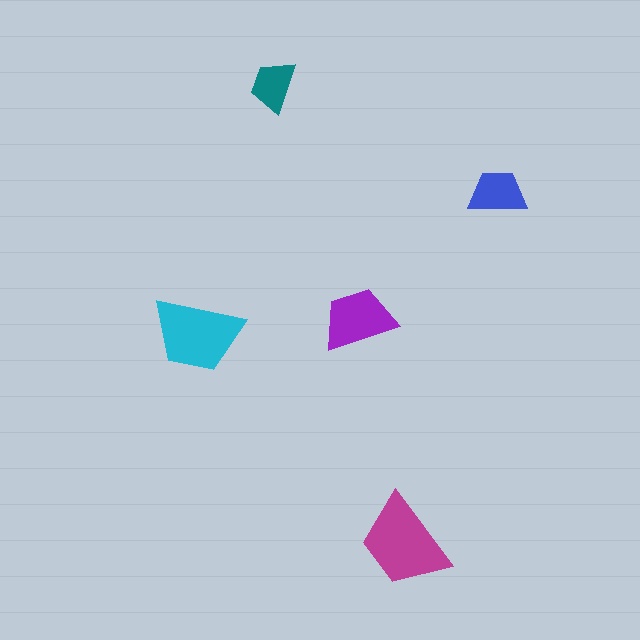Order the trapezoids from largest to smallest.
the magenta one, the cyan one, the purple one, the blue one, the teal one.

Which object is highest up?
The teal trapezoid is topmost.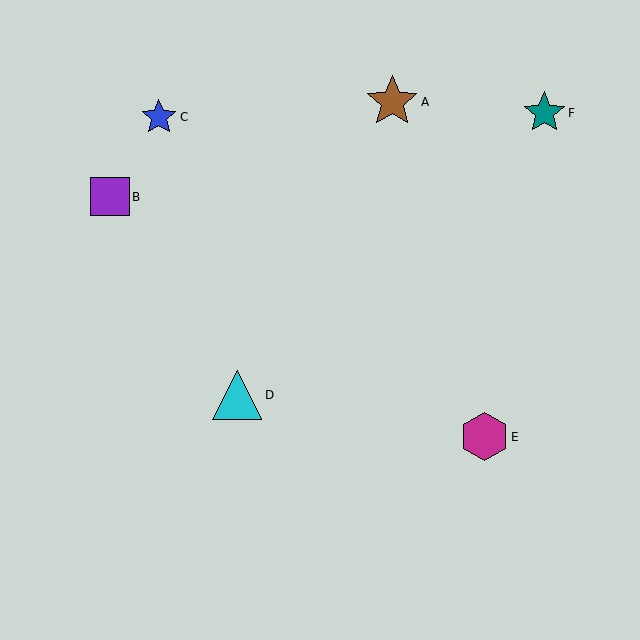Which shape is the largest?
The brown star (labeled A) is the largest.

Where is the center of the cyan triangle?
The center of the cyan triangle is at (237, 395).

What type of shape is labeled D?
Shape D is a cyan triangle.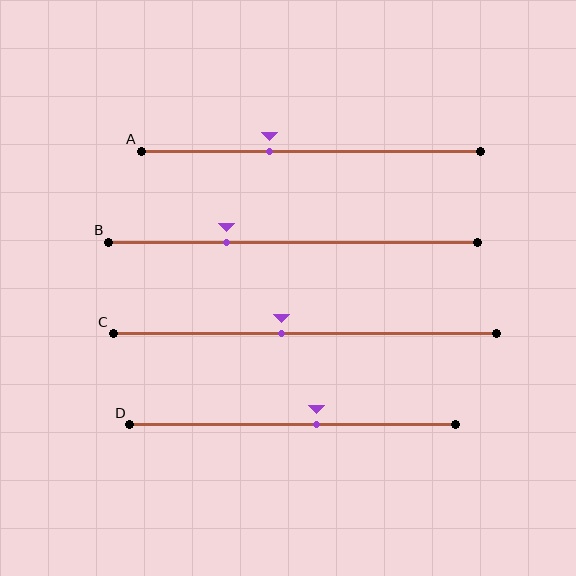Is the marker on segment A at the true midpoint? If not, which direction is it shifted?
No, the marker on segment A is shifted to the left by about 12% of the segment length.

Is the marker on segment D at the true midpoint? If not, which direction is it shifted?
No, the marker on segment D is shifted to the right by about 7% of the segment length.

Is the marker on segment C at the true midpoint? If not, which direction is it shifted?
No, the marker on segment C is shifted to the left by about 6% of the segment length.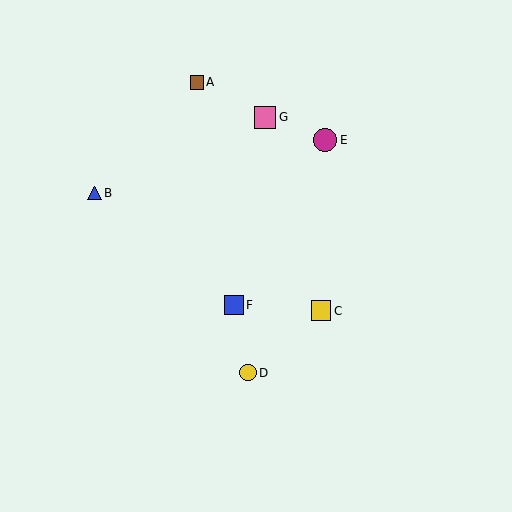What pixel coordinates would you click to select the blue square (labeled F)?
Click at (234, 305) to select the blue square F.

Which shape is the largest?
The magenta circle (labeled E) is the largest.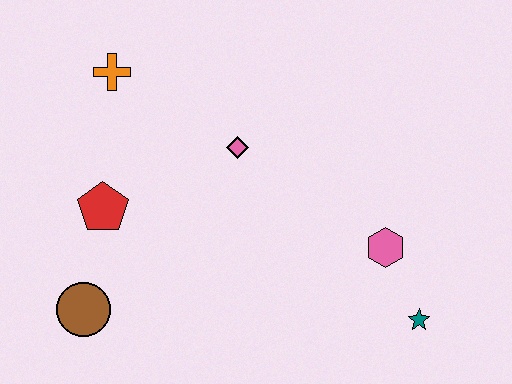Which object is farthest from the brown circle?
The teal star is farthest from the brown circle.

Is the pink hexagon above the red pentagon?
No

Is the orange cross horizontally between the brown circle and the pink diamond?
Yes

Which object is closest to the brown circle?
The red pentagon is closest to the brown circle.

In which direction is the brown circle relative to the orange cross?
The brown circle is below the orange cross.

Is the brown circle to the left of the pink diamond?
Yes